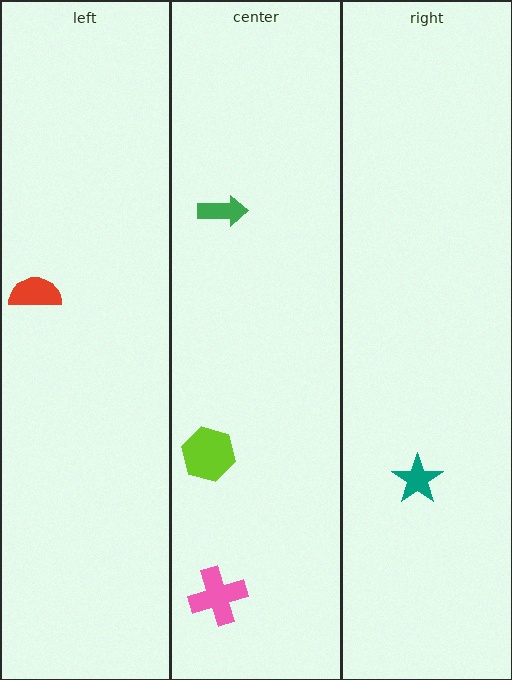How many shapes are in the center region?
3.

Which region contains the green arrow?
The center region.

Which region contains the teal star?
The right region.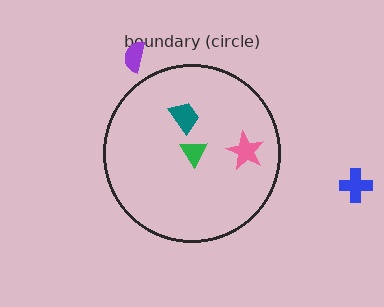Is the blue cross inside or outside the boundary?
Outside.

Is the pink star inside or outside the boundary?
Inside.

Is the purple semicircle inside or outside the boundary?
Outside.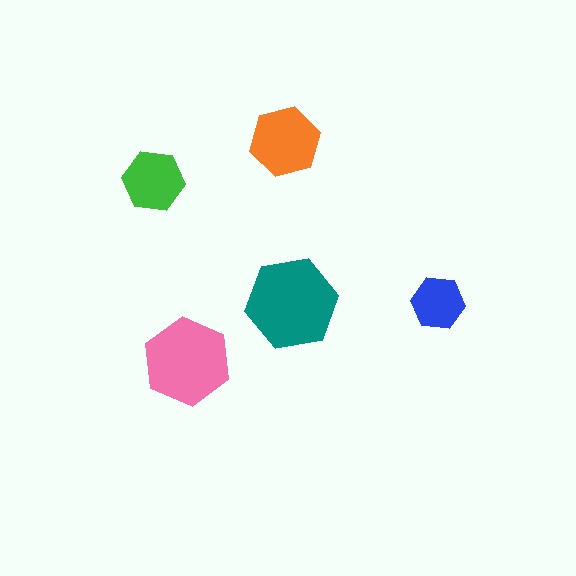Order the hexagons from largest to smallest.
the teal one, the pink one, the orange one, the green one, the blue one.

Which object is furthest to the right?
The blue hexagon is rightmost.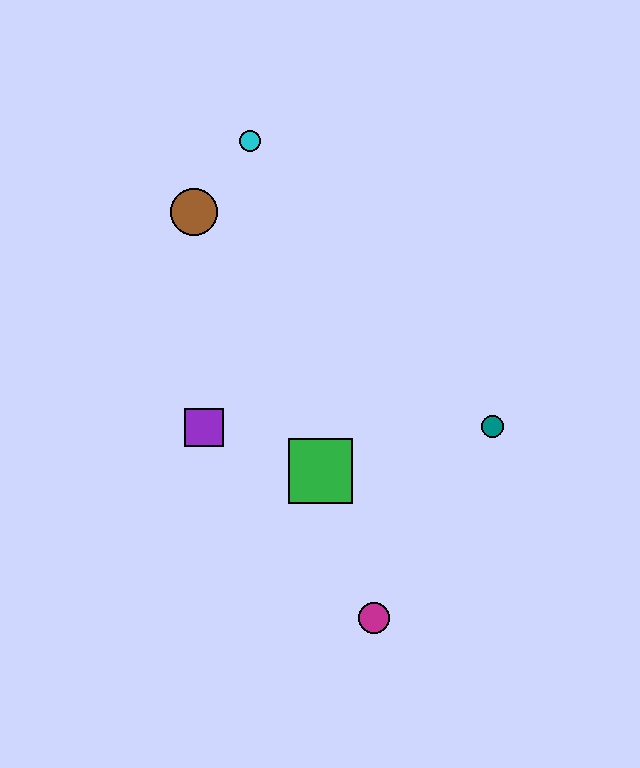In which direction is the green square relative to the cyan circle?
The green square is below the cyan circle.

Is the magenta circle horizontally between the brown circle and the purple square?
No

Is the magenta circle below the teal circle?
Yes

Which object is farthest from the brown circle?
The magenta circle is farthest from the brown circle.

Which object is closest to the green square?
The purple square is closest to the green square.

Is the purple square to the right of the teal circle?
No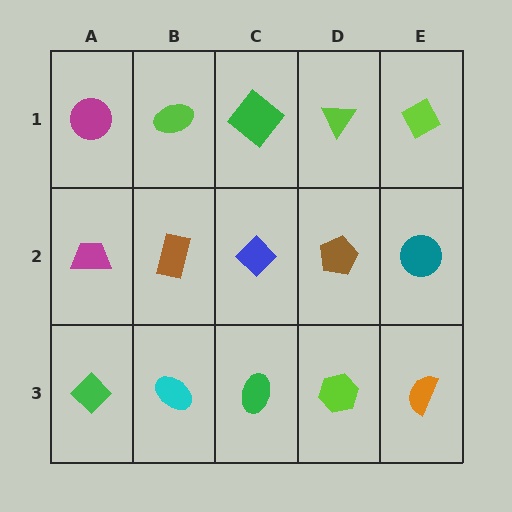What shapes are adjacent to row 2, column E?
A lime diamond (row 1, column E), an orange semicircle (row 3, column E), a brown pentagon (row 2, column D).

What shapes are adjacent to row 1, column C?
A blue diamond (row 2, column C), a lime ellipse (row 1, column B), a lime triangle (row 1, column D).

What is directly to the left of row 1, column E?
A lime triangle.